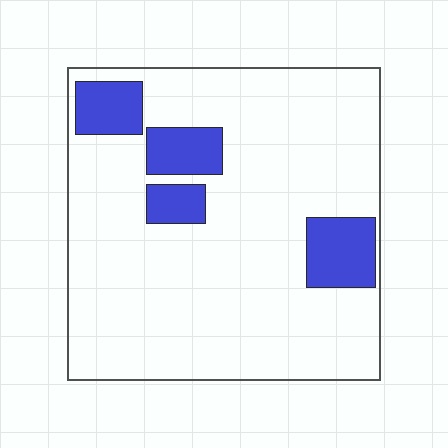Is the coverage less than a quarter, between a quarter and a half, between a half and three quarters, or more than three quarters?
Less than a quarter.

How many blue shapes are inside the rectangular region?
4.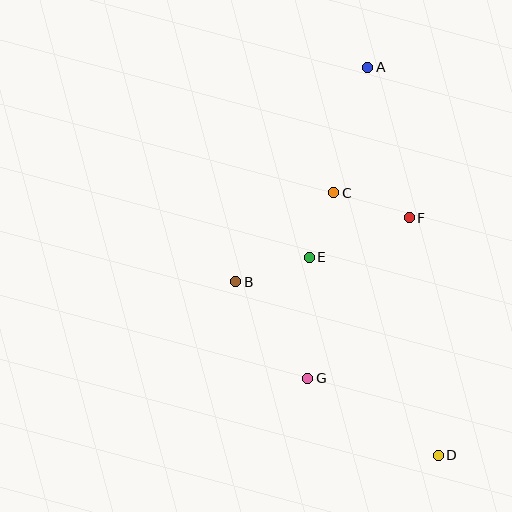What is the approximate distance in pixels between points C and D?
The distance between C and D is approximately 282 pixels.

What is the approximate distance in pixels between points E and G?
The distance between E and G is approximately 121 pixels.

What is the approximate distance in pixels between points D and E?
The distance between D and E is approximately 236 pixels.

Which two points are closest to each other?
Points C and E are closest to each other.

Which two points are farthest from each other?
Points A and D are farthest from each other.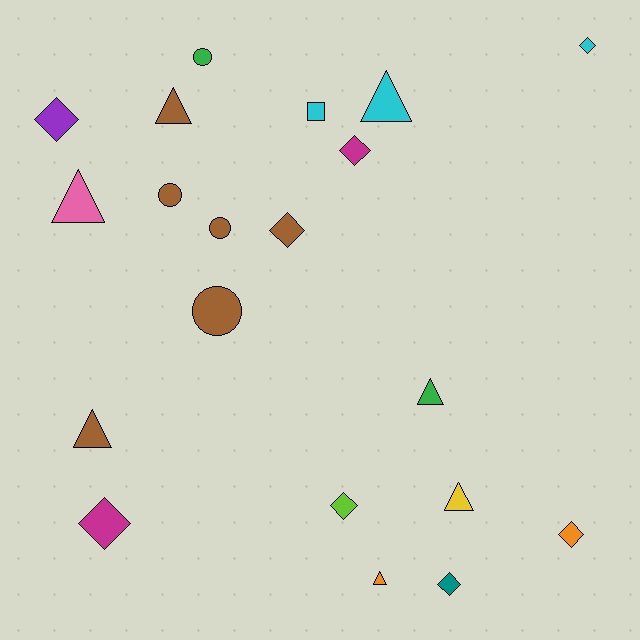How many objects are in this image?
There are 20 objects.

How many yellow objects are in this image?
There is 1 yellow object.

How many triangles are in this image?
There are 7 triangles.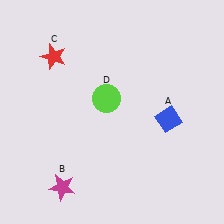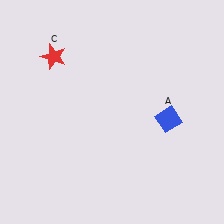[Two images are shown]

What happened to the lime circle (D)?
The lime circle (D) was removed in Image 2. It was in the top-left area of Image 1.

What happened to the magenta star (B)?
The magenta star (B) was removed in Image 2. It was in the bottom-left area of Image 1.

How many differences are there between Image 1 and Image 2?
There are 2 differences between the two images.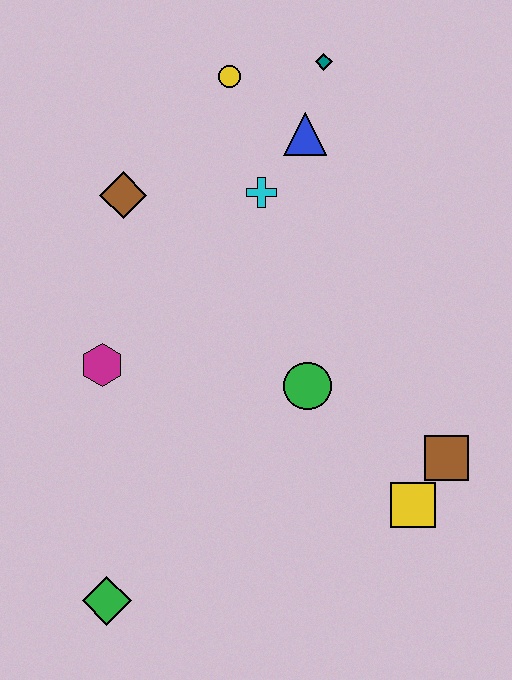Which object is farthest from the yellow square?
The yellow circle is farthest from the yellow square.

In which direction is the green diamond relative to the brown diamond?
The green diamond is below the brown diamond.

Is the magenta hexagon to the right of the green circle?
No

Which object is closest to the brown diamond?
The cyan cross is closest to the brown diamond.